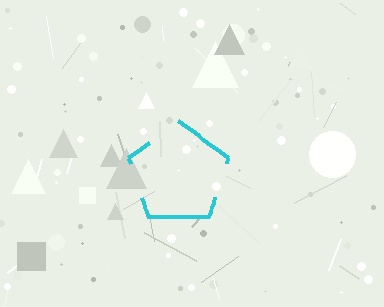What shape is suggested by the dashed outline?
The dashed outline suggests a pentagon.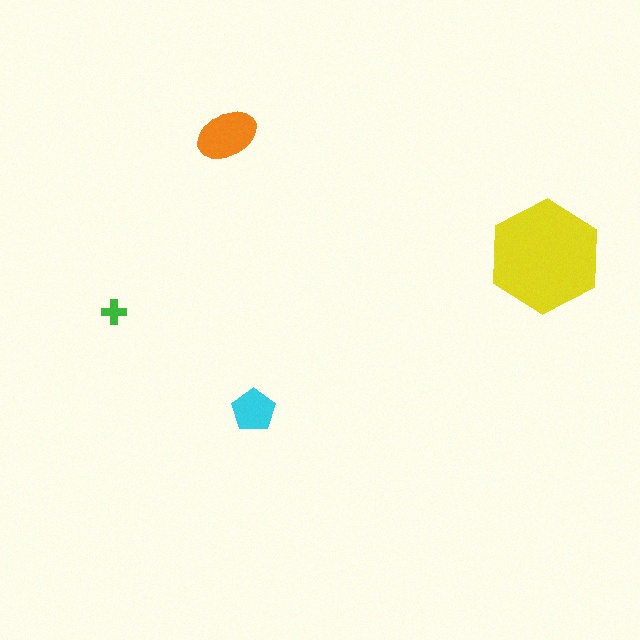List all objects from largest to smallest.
The yellow hexagon, the orange ellipse, the cyan pentagon, the green cross.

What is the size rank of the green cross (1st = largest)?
4th.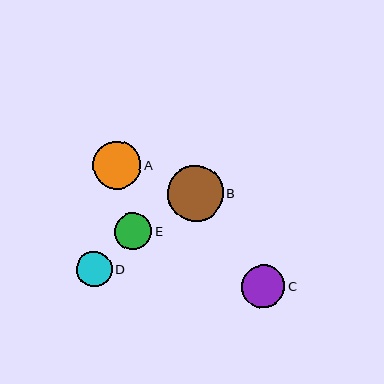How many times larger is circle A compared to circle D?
Circle A is approximately 1.3 times the size of circle D.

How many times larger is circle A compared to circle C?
Circle A is approximately 1.1 times the size of circle C.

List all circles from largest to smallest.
From largest to smallest: B, A, C, E, D.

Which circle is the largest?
Circle B is the largest with a size of approximately 55 pixels.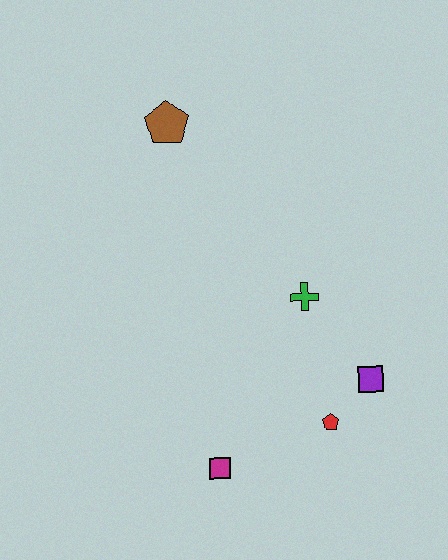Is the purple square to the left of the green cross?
No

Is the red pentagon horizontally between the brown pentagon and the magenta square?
No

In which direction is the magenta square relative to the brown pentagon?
The magenta square is below the brown pentagon.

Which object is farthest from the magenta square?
The brown pentagon is farthest from the magenta square.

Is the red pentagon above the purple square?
No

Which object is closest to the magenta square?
The red pentagon is closest to the magenta square.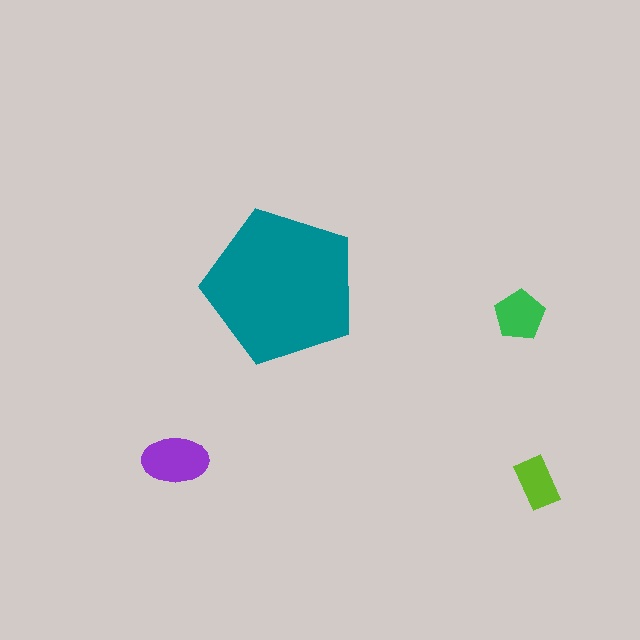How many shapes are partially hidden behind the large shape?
0 shapes are partially hidden.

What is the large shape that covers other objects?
A teal pentagon.